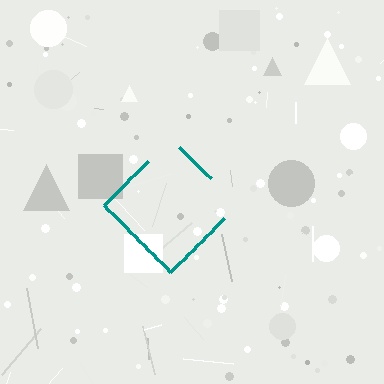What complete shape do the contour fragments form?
The contour fragments form a diamond.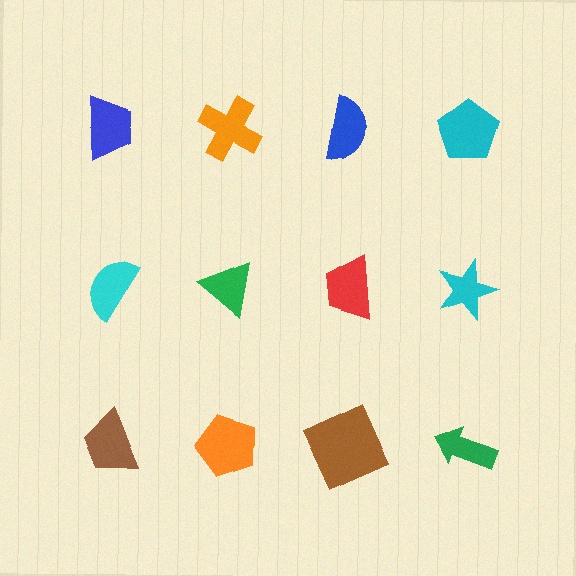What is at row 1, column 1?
A blue trapezoid.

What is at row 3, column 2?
An orange pentagon.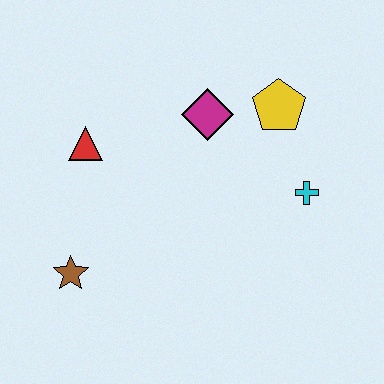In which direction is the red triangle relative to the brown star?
The red triangle is above the brown star.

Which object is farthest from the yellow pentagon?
The brown star is farthest from the yellow pentagon.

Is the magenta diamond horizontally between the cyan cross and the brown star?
Yes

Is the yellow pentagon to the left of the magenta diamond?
No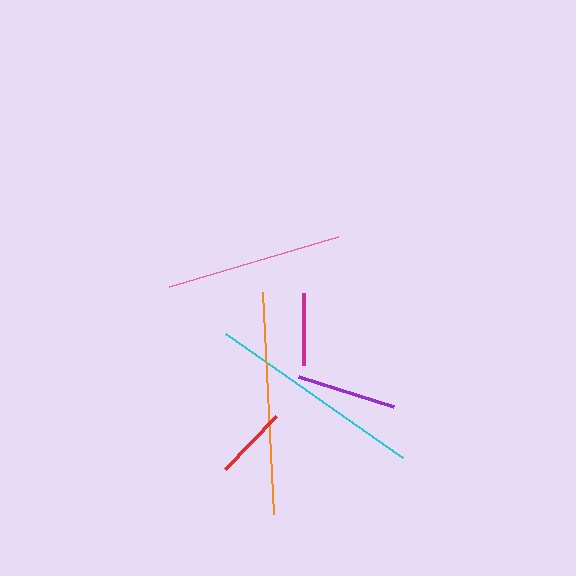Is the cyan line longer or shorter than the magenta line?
The cyan line is longer than the magenta line.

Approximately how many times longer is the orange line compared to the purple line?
The orange line is approximately 2.2 times the length of the purple line.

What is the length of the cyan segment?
The cyan segment is approximately 216 pixels long.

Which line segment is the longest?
The orange line is the longest at approximately 222 pixels.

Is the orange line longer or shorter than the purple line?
The orange line is longer than the purple line.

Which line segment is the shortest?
The magenta line is the shortest at approximately 72 pixels.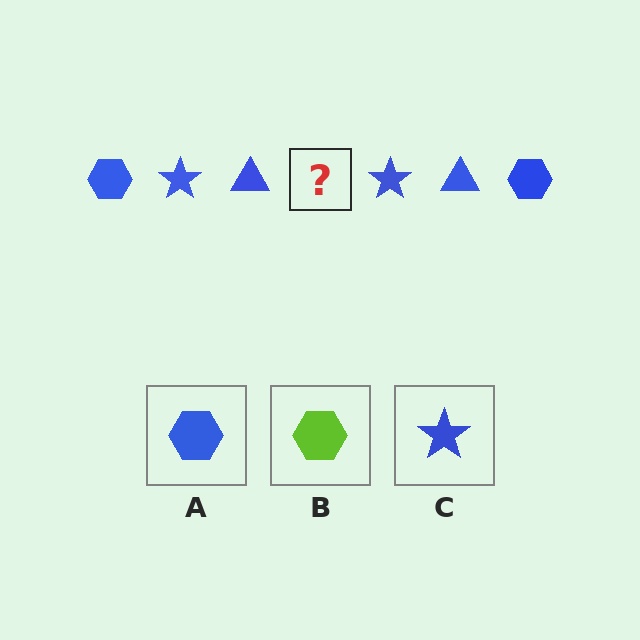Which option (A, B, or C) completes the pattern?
A.